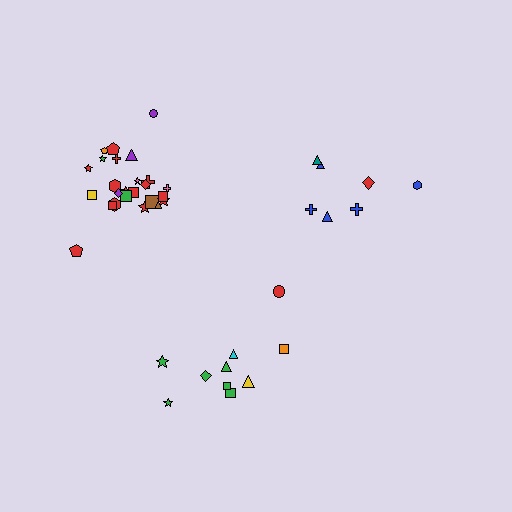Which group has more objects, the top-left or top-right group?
The top-left group.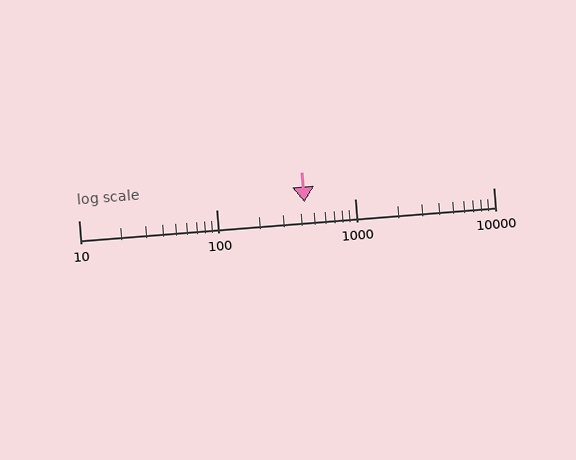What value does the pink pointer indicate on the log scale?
The pointer indicates approximately 430.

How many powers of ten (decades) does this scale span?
The scale spans 3 decades, from 10 to 10000.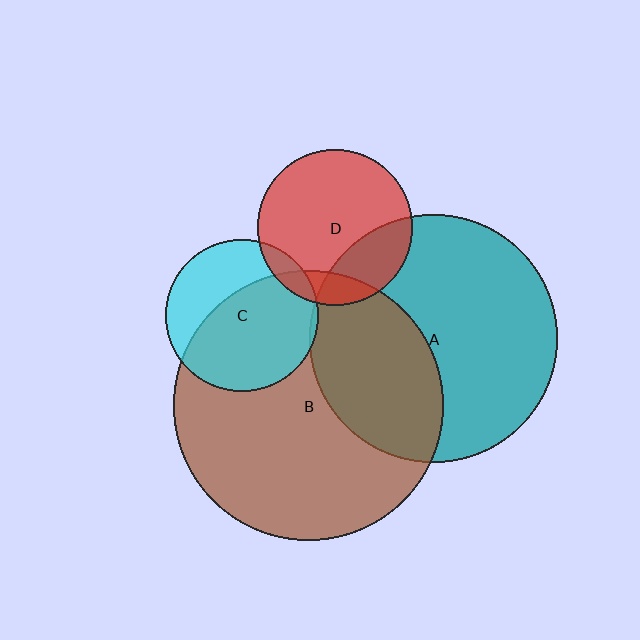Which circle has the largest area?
Circle B (brown).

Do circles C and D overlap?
Yes.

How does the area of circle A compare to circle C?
Approximately 2.6 times.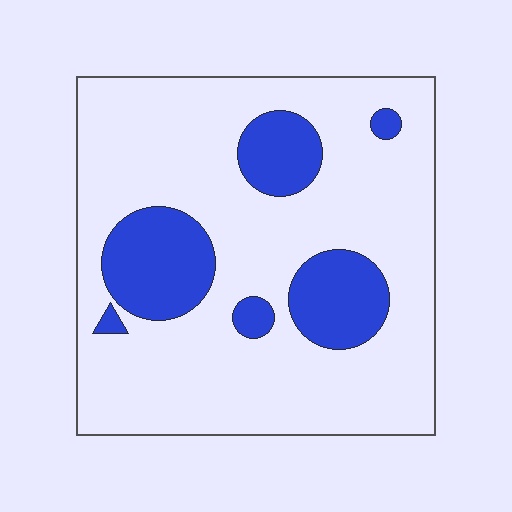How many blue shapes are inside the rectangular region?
6.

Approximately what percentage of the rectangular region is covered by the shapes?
Approximately 20%.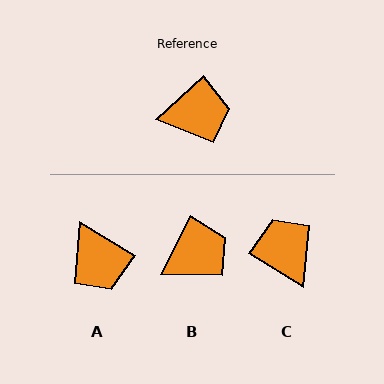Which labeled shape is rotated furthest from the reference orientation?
C, about 106 degrees away.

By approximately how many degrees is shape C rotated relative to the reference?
Approximately 106 degrees counter-clockwise.